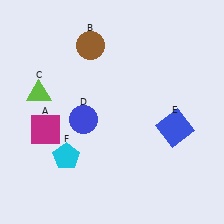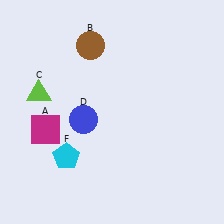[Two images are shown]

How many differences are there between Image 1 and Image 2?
There is 1 difference between the two images.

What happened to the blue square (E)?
The blue square (E) was removed in Image 2. It was in the bottom-right area of Image 1.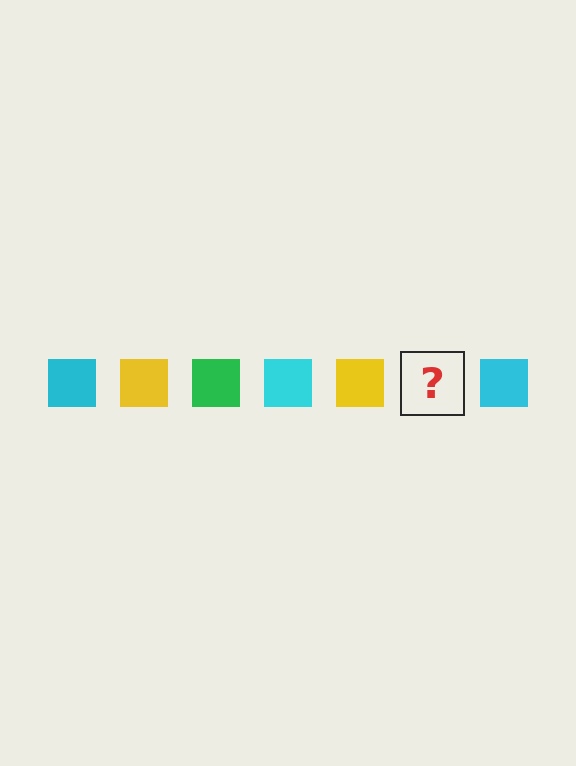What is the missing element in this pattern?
The missing element is a green square.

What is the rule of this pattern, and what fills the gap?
The rule is that the pattern cycles through cyan, yellow, green squares. The gap should be filled with a green square.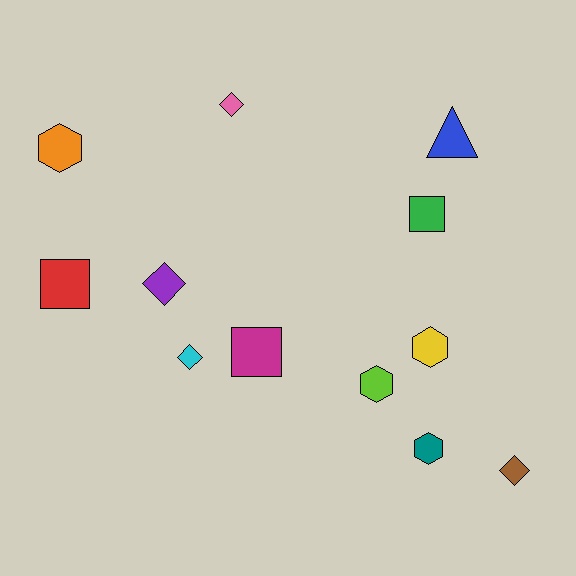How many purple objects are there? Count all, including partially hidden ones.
There is 1 purple object.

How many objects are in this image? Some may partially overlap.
There are 12 objects.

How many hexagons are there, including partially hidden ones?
There are 4 hexagons.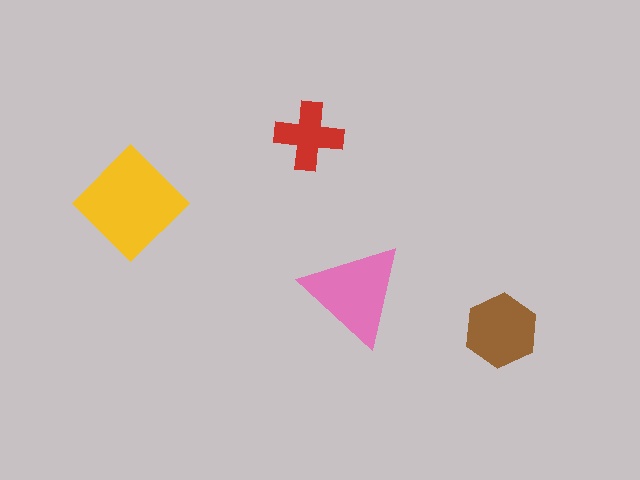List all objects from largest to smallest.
The yellow diamond, the pink triangle, the brown hexagon, the red cross.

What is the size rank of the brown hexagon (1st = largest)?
3rd.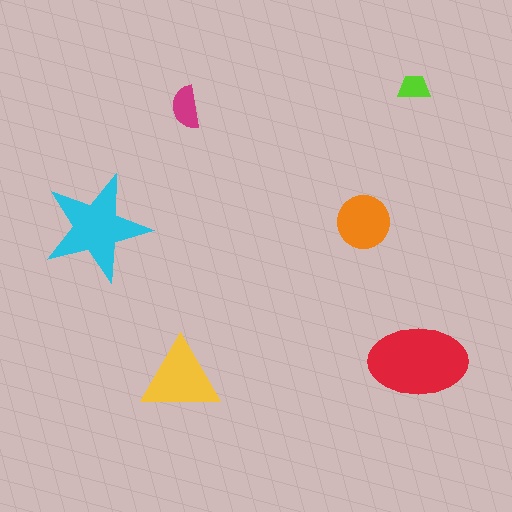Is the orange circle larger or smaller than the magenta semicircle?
Larger.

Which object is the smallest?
The lime trapezoid.